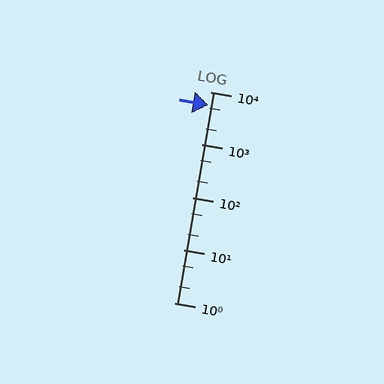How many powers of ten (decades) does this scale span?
The scale spans 4 decades, from 1 to 10000.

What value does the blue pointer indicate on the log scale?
The pointer indicates approximately 5600.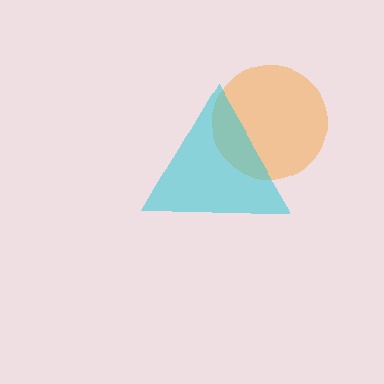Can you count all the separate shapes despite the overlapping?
Yes, there are 2 separate shapes.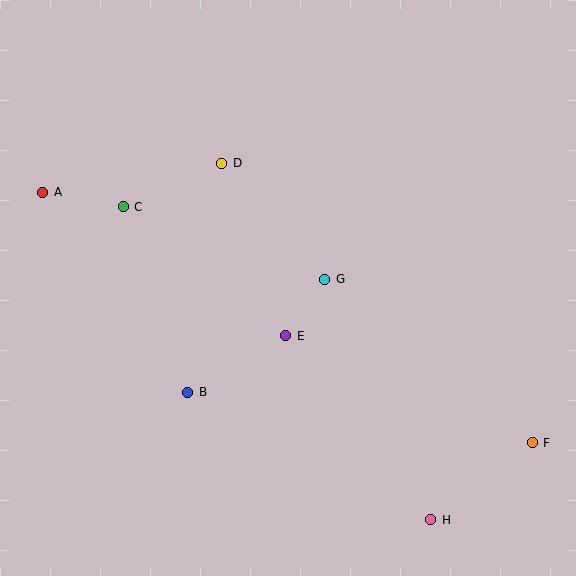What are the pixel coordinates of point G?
Point G is at (325, 279).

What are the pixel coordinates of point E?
Point E is at (285, 336).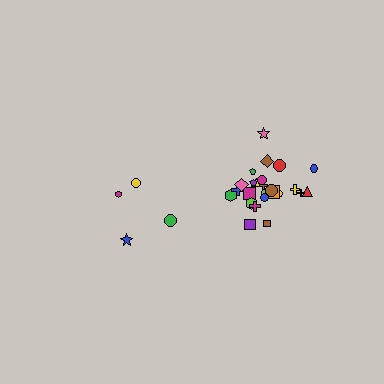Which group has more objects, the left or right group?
The right group.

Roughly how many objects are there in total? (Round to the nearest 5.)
Roughly 30 objects in total.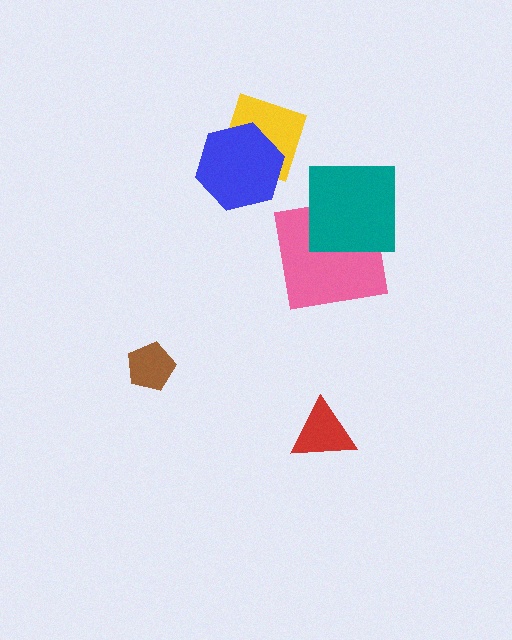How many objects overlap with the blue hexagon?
1 object overlaps with the blue hexagon.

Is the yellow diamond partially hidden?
Yes, it is partially covered by another shape.